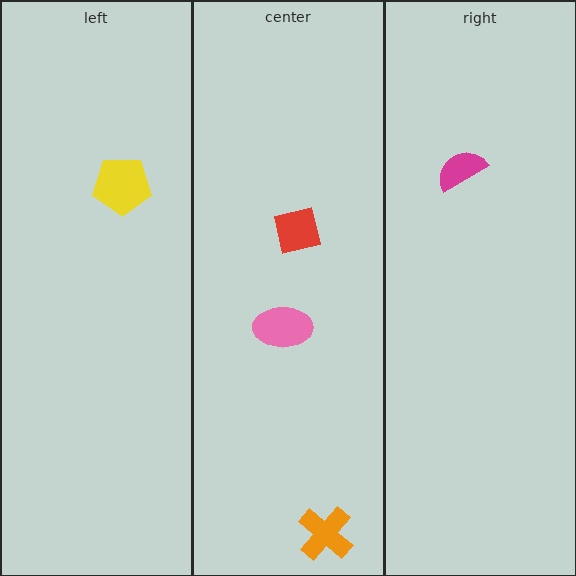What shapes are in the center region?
The orange cross, the pink ellipse, the red square.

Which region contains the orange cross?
The center region.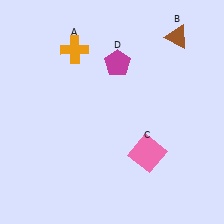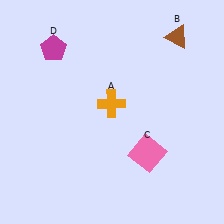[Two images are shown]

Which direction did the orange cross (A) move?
The orange cross (A) moved down.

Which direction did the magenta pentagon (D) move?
The magenta pentagon (D) moved left.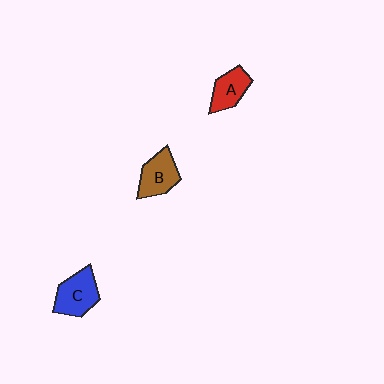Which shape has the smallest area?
Shape A (red).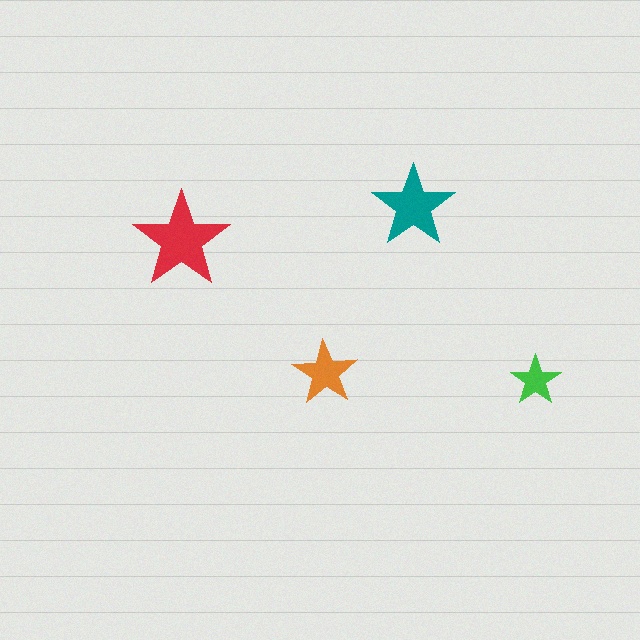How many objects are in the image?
There are 4 objects in the image.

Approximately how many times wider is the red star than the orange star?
About 1.5 times wider.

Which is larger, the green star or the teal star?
The teal one.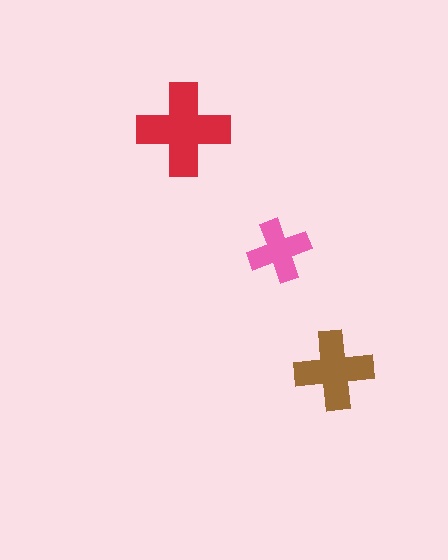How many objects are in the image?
There are 3 objects in the image.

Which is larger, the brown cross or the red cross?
The red one.